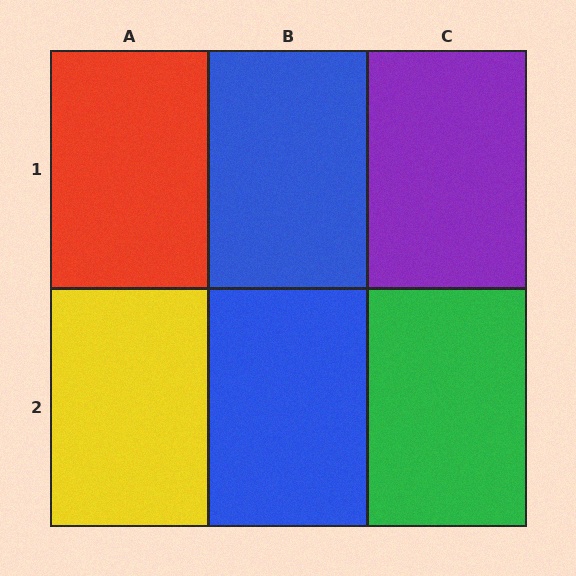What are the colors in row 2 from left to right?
Yellow, blue, green.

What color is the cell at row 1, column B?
Blue.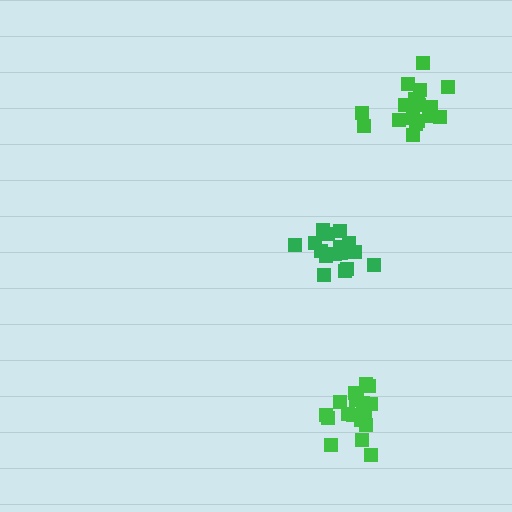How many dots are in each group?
Group 1: 18 dots, Group 2: 17 dots, Group 3: 17 dots (52 total).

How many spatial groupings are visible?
There are 3 spatial groupings.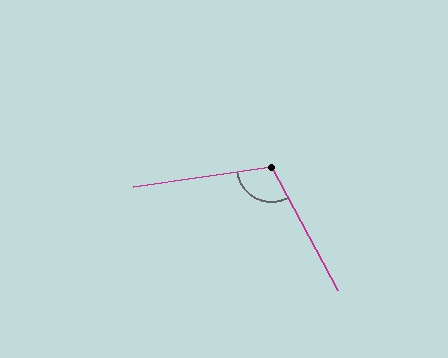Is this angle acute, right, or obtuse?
It is obtuse.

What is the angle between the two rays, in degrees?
Approximately 110 degrees.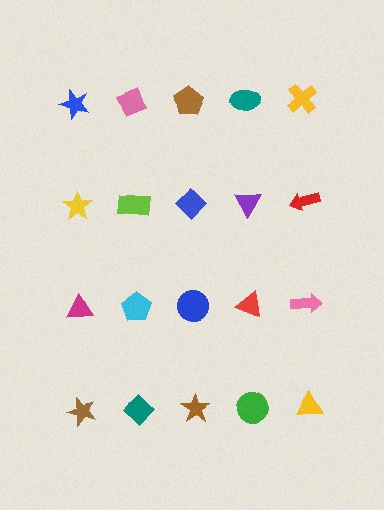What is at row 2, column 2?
A lime rectangle.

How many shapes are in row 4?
5 shapes.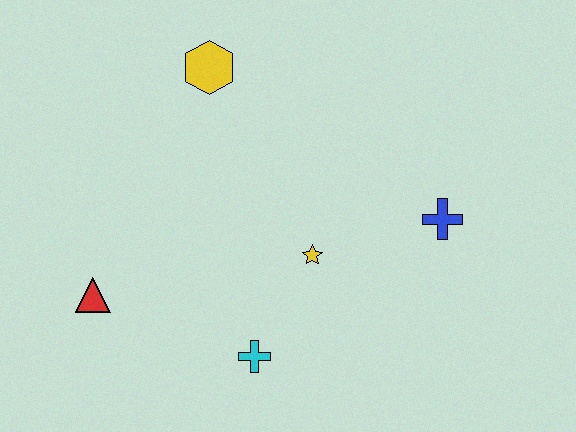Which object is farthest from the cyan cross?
The yellow hexagon is farthest from the cyan cross.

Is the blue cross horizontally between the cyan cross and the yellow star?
No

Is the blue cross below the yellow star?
No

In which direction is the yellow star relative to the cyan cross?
The yellow star is above the cyan cross.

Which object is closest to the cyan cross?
The yellow star is closest to the cyan cross.